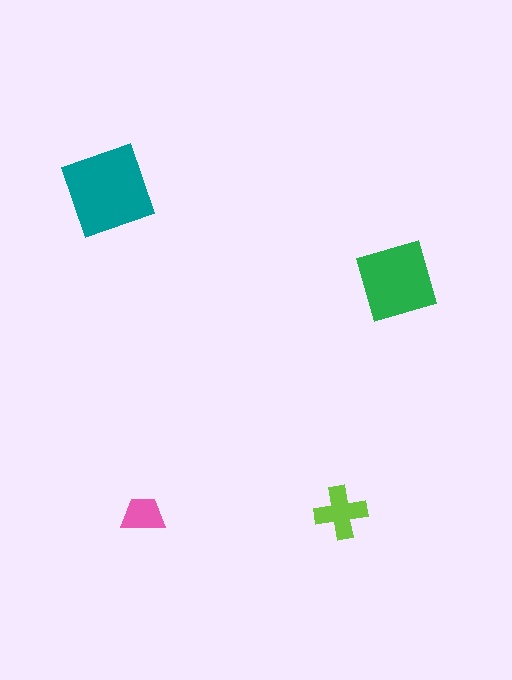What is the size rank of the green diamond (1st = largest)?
2nd.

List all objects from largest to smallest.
The teal square, the green diamond, the lime cross, the pink trapezoid.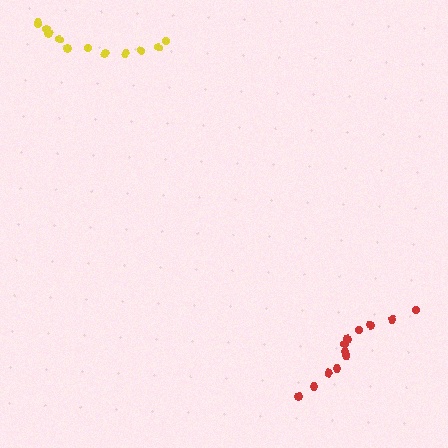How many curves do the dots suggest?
There are 2 distinct paths.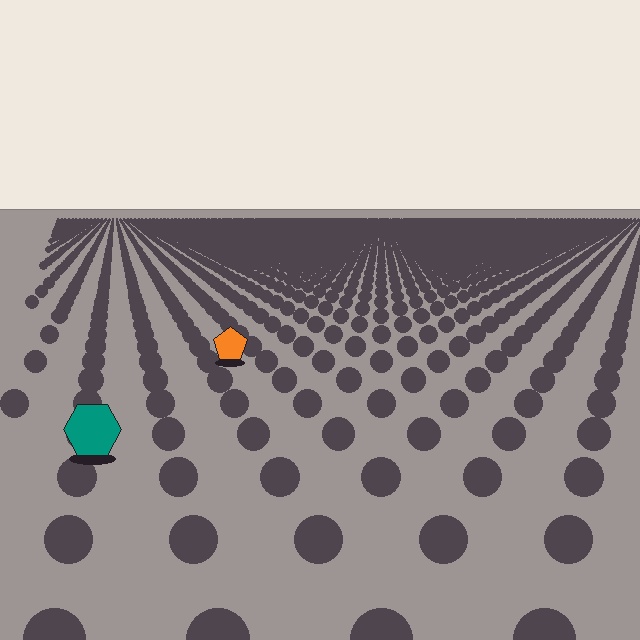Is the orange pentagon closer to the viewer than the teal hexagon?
No. The teal hexagon is closer — you can tell from the texture gradient: the ground texture is coarser near it.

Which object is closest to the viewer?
The teal hexagon is closest. The texture marks near it are larger and more spread out.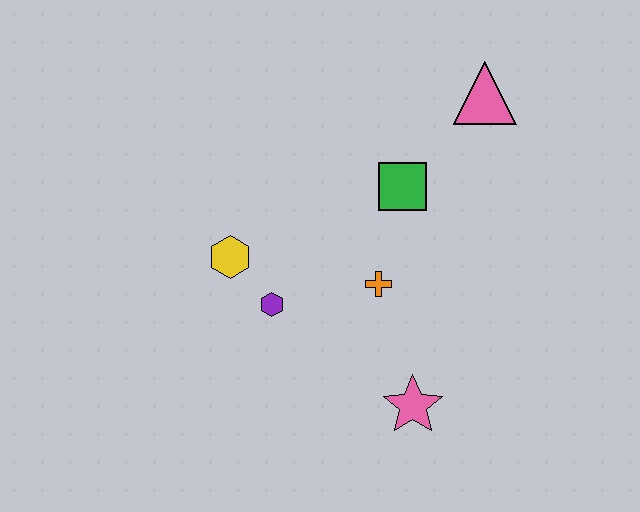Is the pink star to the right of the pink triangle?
No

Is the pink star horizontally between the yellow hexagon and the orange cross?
No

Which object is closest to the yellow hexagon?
The purple hexagon is closest to the yellow hexagon.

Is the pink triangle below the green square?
No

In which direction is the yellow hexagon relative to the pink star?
The yellow hexagon is to the left of the pink star.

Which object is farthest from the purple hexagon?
The pink triangle is farthest from the purple hexagon.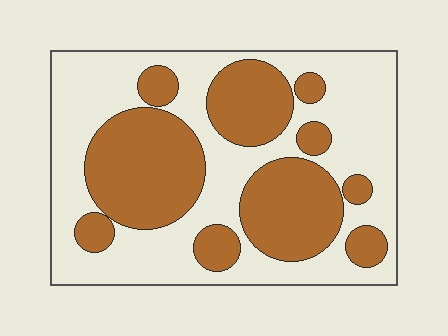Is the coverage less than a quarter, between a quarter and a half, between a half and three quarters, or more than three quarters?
Between a quarter and a half.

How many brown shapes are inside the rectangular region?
10.